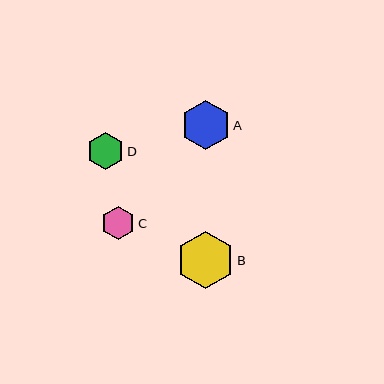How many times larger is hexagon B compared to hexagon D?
Hexagon B is approximately 1.6 times the size of hexagon D.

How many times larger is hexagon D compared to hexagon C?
Hexagon D is approximately 1.1 times the size of hexagon C.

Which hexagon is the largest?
Hexagon B is the largest with a size of approximately 58 pixels.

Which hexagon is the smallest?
Hexagon C is the smallest with a size of approximately 33 pixels.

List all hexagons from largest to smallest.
From largest to smallest: B, A, D, C.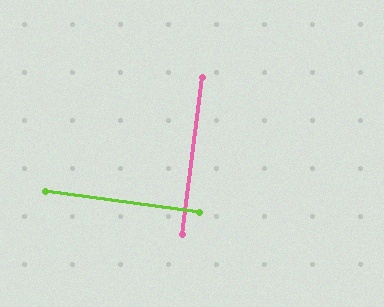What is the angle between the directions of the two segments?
Approximately 90 degrees.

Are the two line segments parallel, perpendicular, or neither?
Perpendicular — they meet at approximately 90°.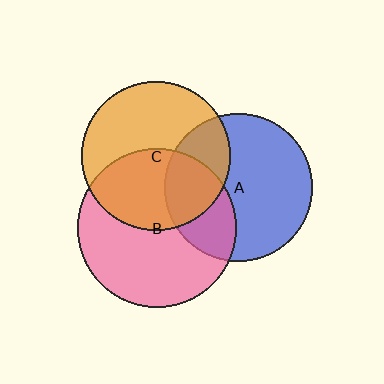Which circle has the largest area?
Circle B (pink).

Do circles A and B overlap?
Yes.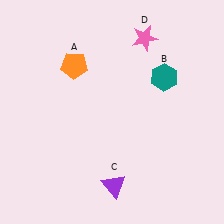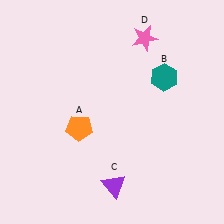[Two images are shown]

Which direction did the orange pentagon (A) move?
The orange pentagon (A) moved down.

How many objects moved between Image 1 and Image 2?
1 object moved between the two images.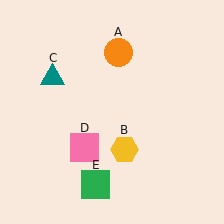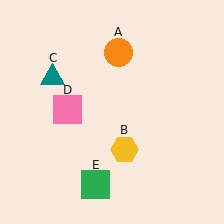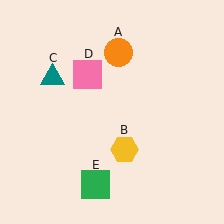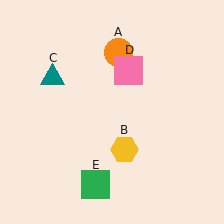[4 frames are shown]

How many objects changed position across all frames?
1 object changed position: pink square (object D).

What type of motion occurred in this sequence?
The pink square (object D) rotated clockwise around the center of the scene.